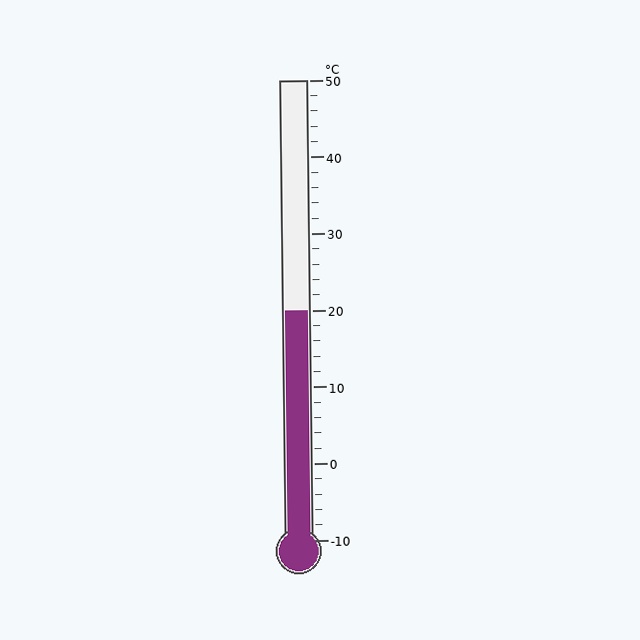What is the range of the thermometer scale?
The thermometer scale ranges from -10°C to 50°C.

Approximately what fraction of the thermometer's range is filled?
The thermometer is filled to approximately 50% of its range.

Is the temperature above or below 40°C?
The temperature is below 40°C.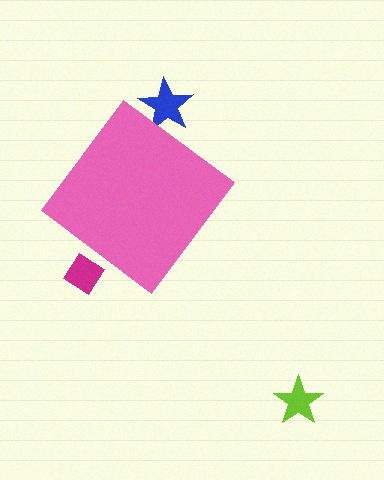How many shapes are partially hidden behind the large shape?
2 shapes are partially hidden.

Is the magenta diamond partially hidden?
Yes, the magenta diamond is partially hidden behind the pink diamond.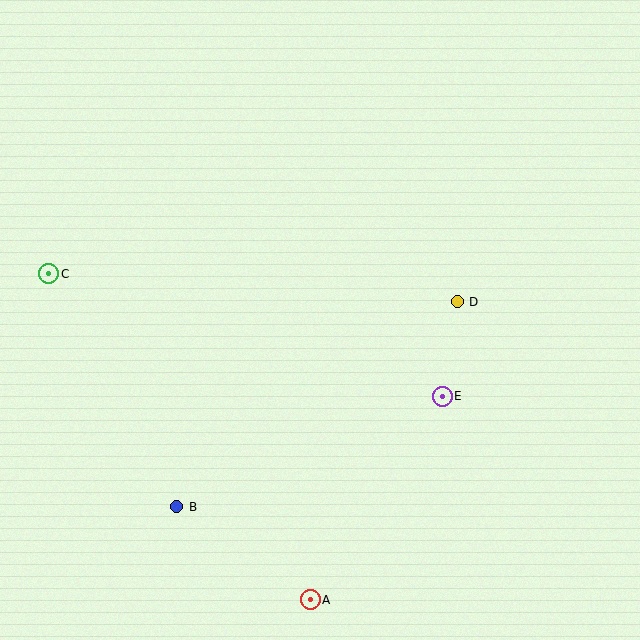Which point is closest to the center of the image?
Point D at (457, 302) is closest to the center.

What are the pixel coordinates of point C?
Point C is at (49, 274).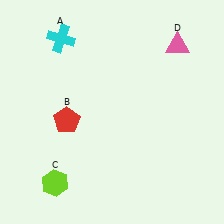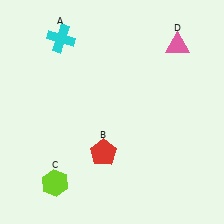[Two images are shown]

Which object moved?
The red pentagon (B) moved right.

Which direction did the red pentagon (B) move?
The red pentagon (B) moved right.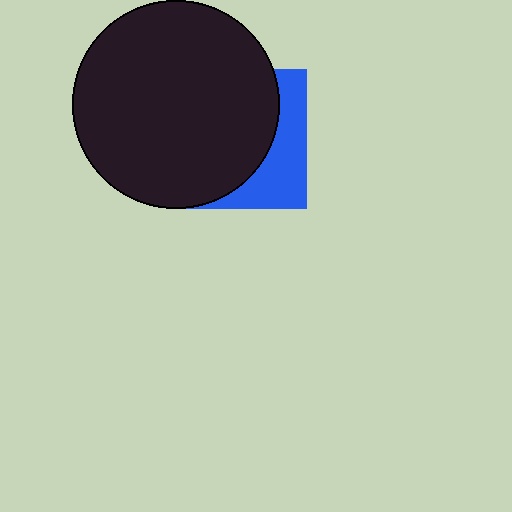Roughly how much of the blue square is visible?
A small part of it is visible (roughly 32%).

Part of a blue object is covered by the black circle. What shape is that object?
It is a square.